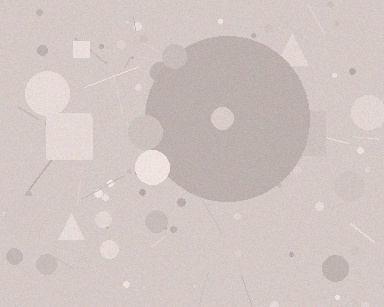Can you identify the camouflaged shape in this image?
The camouflaged shape is a circle.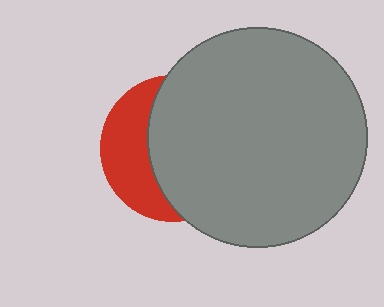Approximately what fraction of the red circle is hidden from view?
Roughly 64% of the red circle is hidden behind the gray circle.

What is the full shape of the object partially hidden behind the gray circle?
The partially hidden object is a red circle.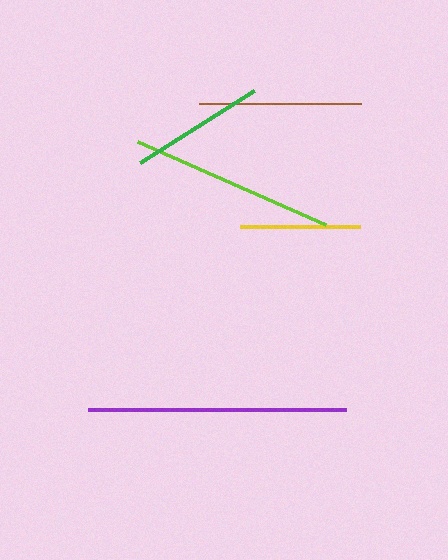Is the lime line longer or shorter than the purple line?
The purple line is longer than the lime line.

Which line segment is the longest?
The purple line is the longest at approximately 258 pixels.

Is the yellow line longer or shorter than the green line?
The green line is longer than the yellow line.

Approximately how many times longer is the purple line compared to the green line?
The purple line is approximately 1.9 times the length of the green line.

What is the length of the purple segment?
The purple segment is approximately 258 pixels long.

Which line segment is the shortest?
The yellow line is the shortest at approximately 120 pixels.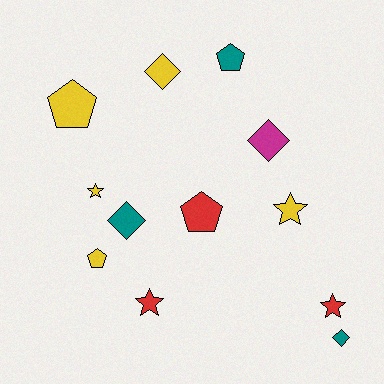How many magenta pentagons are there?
There are no magenta pentagons.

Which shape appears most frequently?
Diamond, with 4 objects.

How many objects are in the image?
There are 12 objects.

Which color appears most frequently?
Yellow, with 5 objects.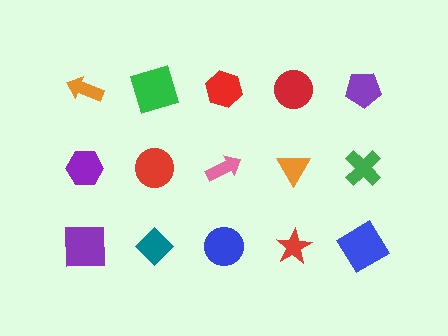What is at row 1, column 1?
An orange arrow.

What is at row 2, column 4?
An orange triangle.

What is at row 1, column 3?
A red hexagon.